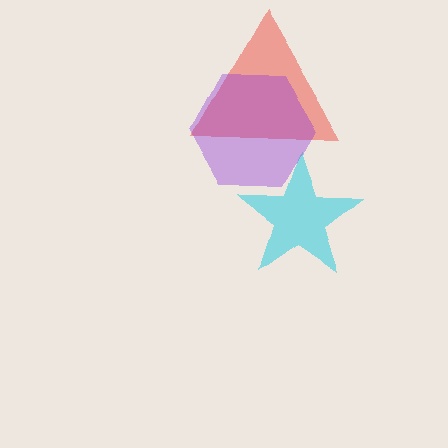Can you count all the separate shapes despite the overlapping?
Yes, there are 3 separate shapes.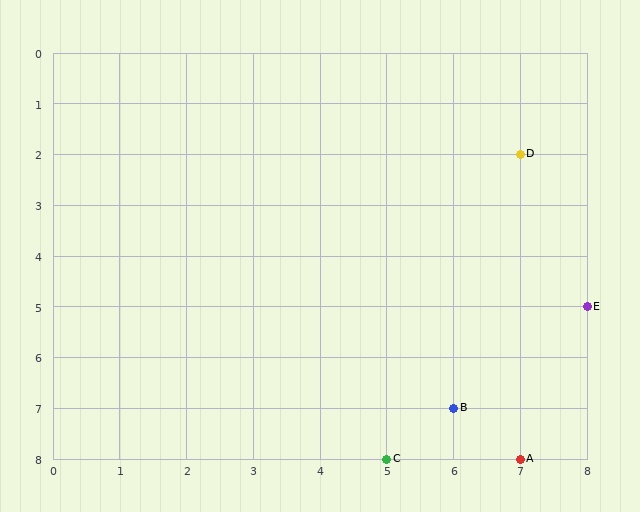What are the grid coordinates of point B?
Point B is at grid coordinates (6, 7).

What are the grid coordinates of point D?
Point D is at grid coordinates (7, 2).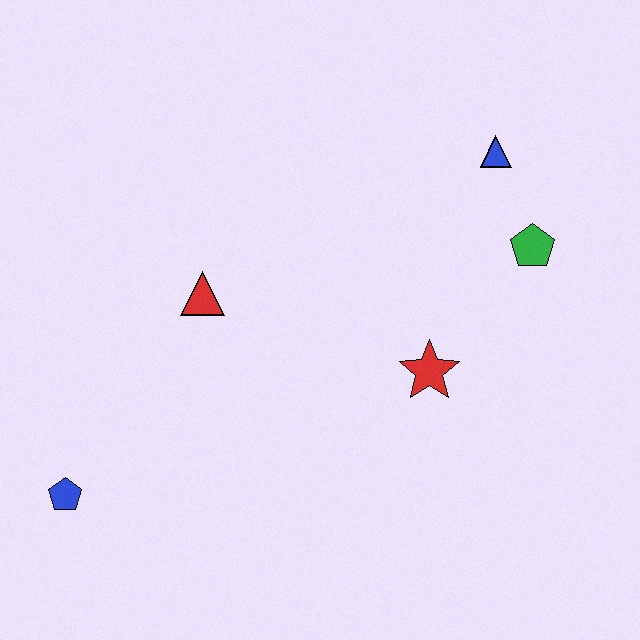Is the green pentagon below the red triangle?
No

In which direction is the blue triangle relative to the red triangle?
The blue triangle is to the right of the red triangle.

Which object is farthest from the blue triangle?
The blue pentagon is farthest from the blue triangle.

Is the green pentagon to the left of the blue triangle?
No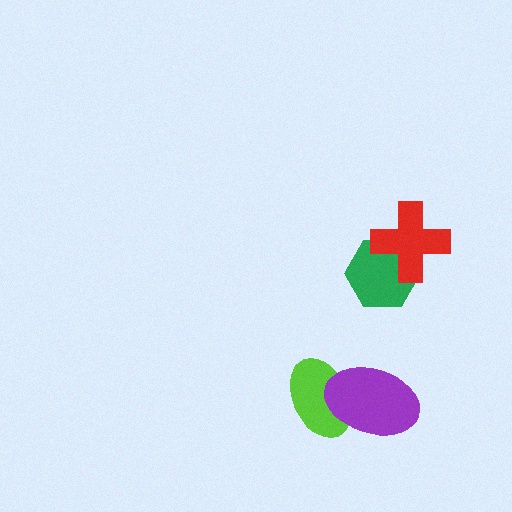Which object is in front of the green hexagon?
The red cross is in front of the green hexagon.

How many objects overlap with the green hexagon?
1 object overlaps with the green hexagon.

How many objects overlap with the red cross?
1 object overlaps with the red cross.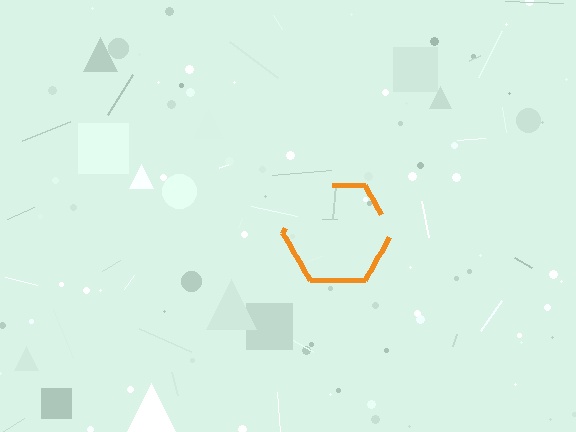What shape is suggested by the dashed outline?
The dashed outline suggests a hexagon.